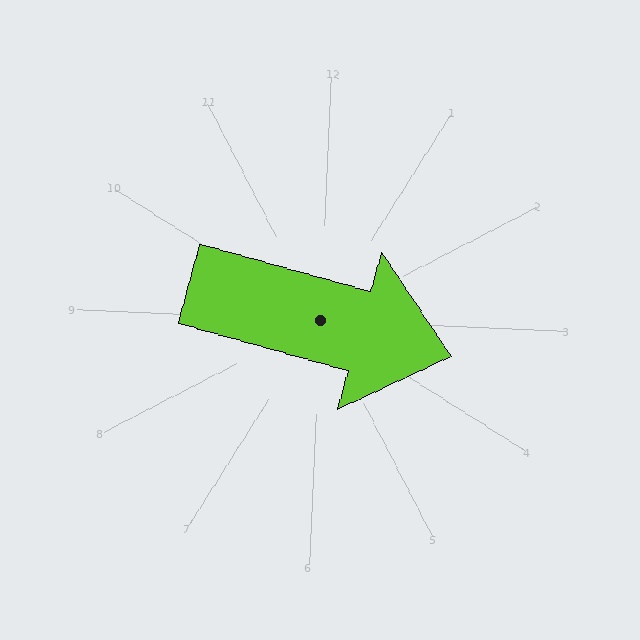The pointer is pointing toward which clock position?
Roughly 3 o'clock.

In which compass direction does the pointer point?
East.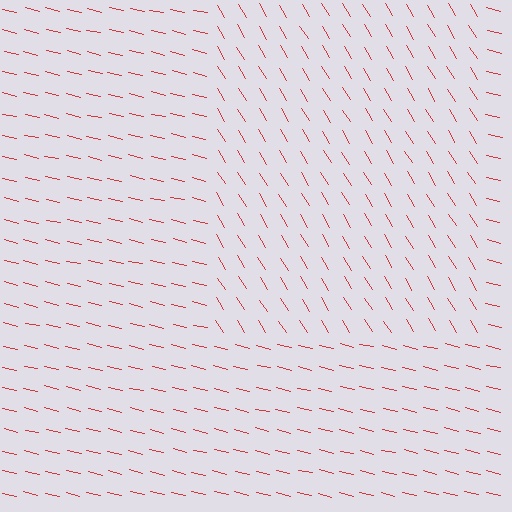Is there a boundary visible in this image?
Yes, there is a texture boundary formed by a change in line orientation.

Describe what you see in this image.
The image is filled with small red line segments. A rectangle region in the image has lines oriented differently from the surrounding lines, creating a visible texture boundary.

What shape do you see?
I see a rectangle.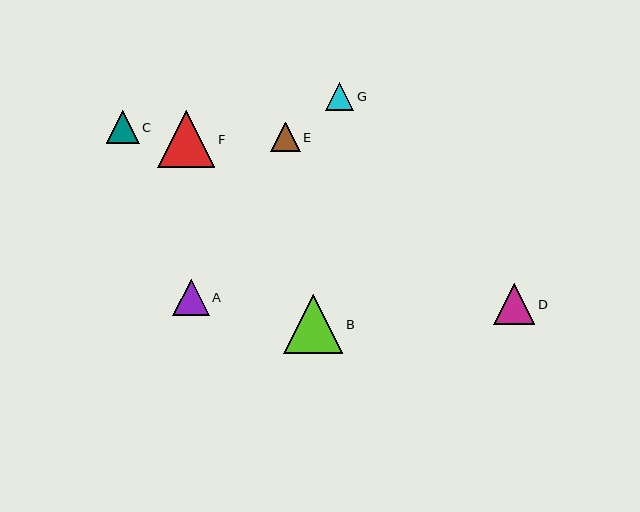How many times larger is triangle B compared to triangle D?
Triangle B is approximately 1.4 times the size of triangle D.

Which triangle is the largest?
Triangle B is the largest with a size of approximately 59 pixels.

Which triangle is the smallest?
Triangle G is the smallest with a size of approximately 28 pixels.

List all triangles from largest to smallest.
From largest to smallest: B, F, D, A, C, E, G.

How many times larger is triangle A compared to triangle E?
Triangle A is approximately 1.2 times the size of triangle E.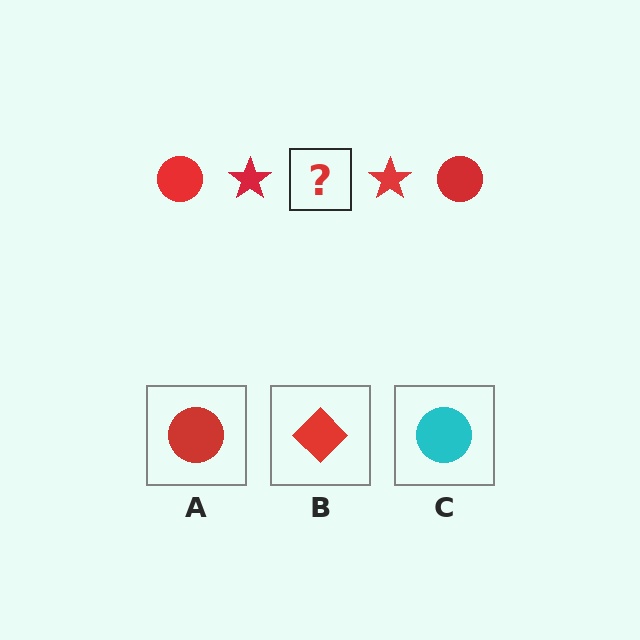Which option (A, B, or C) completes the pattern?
A.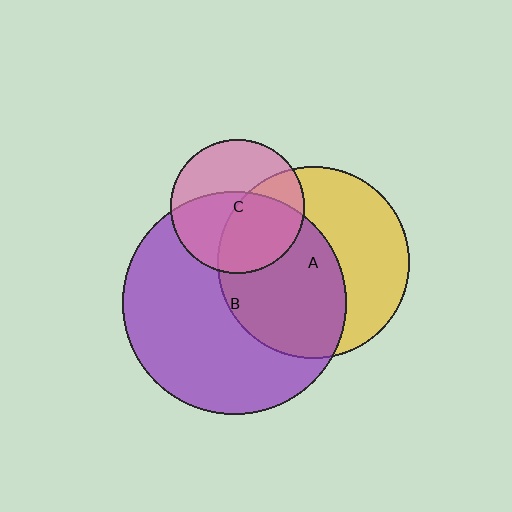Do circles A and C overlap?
Yes.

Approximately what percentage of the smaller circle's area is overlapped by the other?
Approximately 45%.